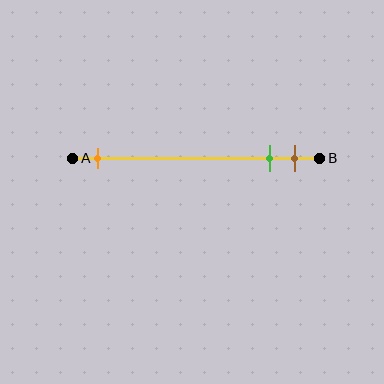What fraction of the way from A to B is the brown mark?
The brown mark is approximately 90% (0.9) of the way from A to B.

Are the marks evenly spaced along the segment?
No, the marks are not evenly spaced.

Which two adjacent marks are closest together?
The green and brown marks are the closest adjacent pair.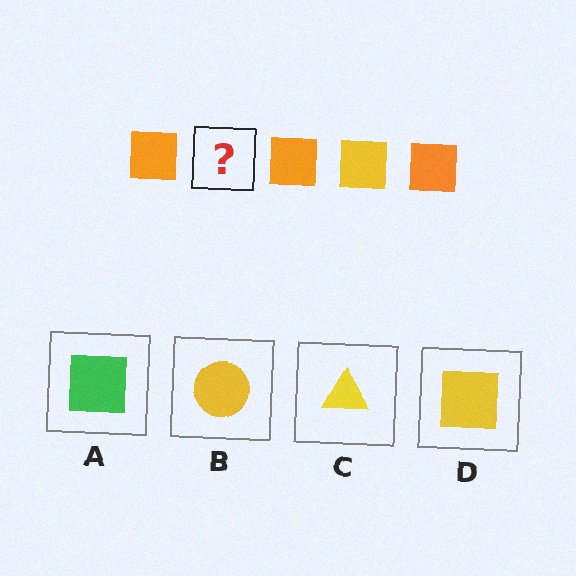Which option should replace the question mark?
Option D.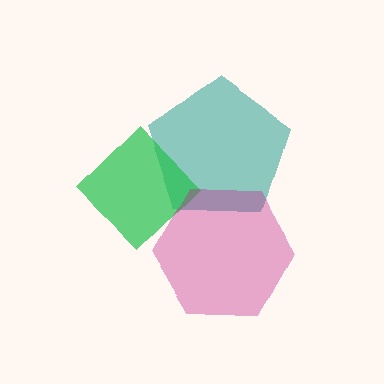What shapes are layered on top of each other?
The layered shapes are: a teal pentagon, a green diamond, a magenta hexagon.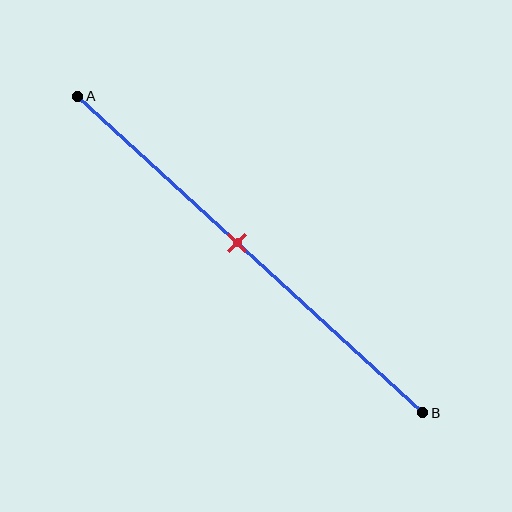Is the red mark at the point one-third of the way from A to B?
No, the mark is at about 45% from A, not at the 33% one-third point.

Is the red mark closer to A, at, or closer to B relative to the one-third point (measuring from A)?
The red mark is closer to point B than the one-third point of segment AB.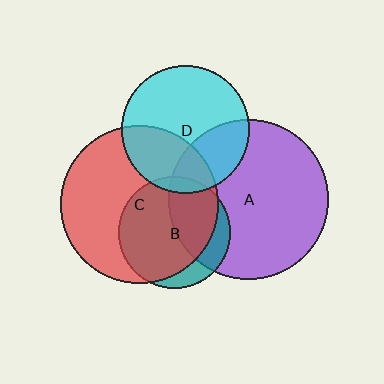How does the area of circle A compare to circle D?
Approximately 1.6 times.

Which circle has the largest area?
Circle A (purple).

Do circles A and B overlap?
Yes.